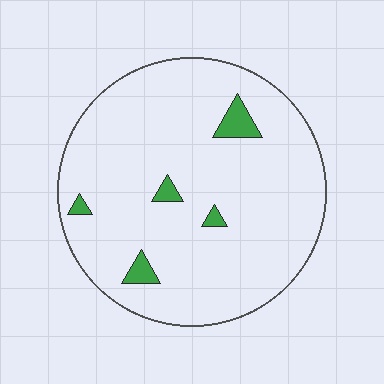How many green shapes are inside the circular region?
5.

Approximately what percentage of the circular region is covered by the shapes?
Approximately 5%.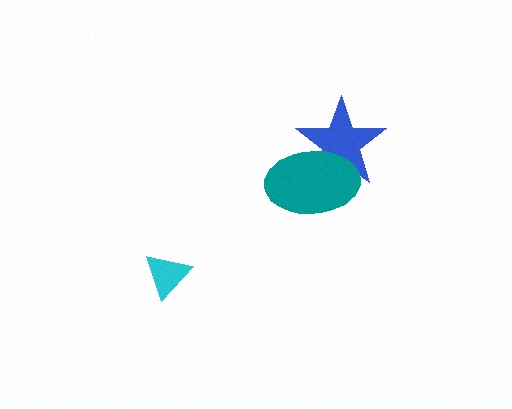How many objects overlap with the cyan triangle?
0 objects overlap with the cyan triangle.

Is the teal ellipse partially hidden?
No, no other shape covers it.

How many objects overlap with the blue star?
1 object overlaps with the blue star.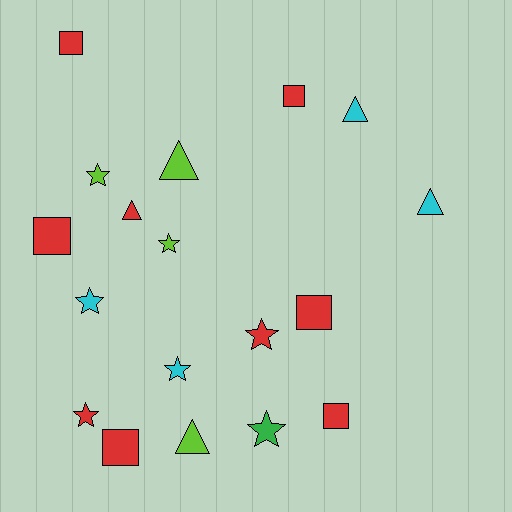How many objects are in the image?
There are 18 objects.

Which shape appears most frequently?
Star, with 7 objects.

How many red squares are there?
There are 6 red squares.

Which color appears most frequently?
Red, with 9 objects.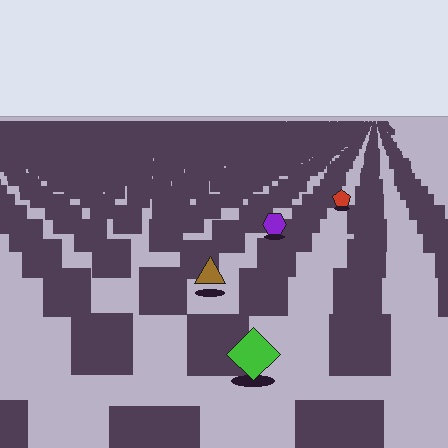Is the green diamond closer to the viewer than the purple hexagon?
Yes. The green diamond is closer — you can tell from the texture gradient: the ground texture is coarser near it.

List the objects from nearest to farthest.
From nearest to farthest: the green diamond, the brown triangle, the purple hexagon, the red pentagon.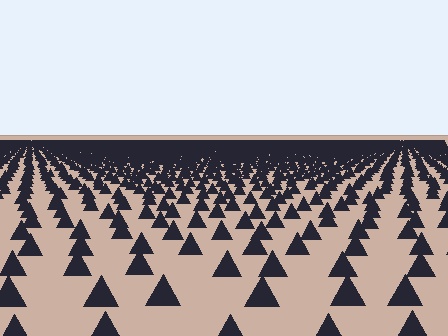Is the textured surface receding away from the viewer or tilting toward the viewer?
The surface is receding away from the viewer. Texture elements get smaller and denser toward the top.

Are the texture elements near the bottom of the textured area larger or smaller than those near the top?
Larger. Near the bottom, elements are closer to the viewer and appear at a bigger on-screen size.